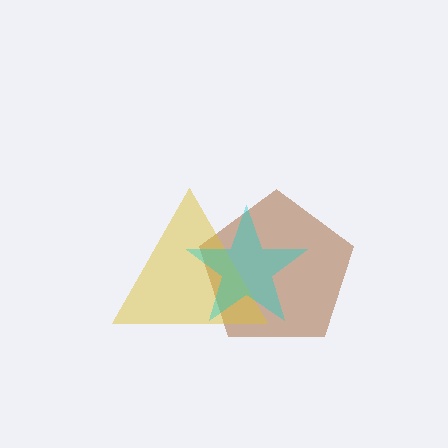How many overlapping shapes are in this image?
There are 3 overlapping shapes in the image.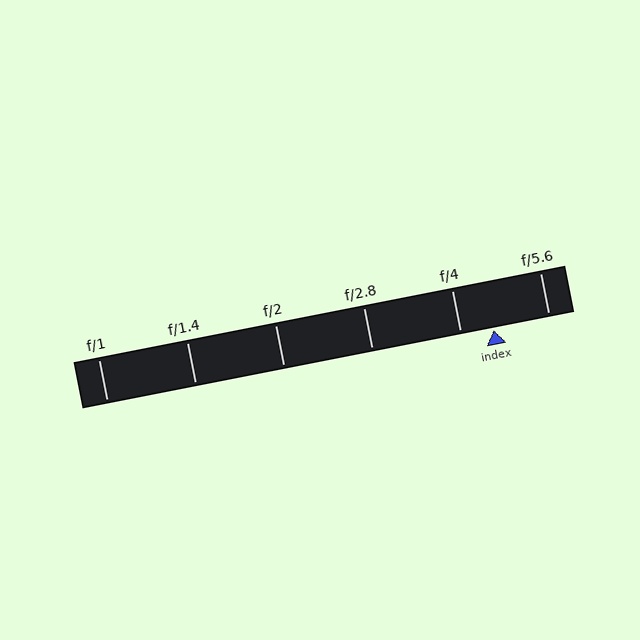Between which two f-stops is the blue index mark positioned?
The index mark is between f/4 and f/5.6.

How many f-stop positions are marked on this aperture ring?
There are 6 f-stop positions marked.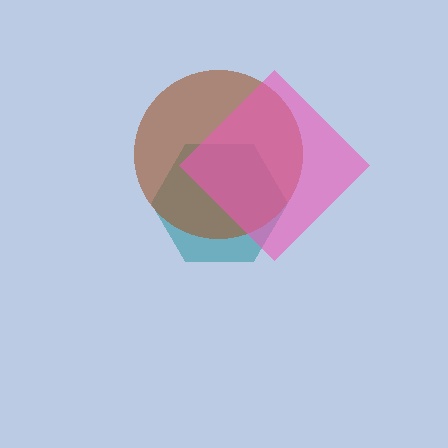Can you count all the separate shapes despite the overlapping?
Yes, there are 3 separate shapes.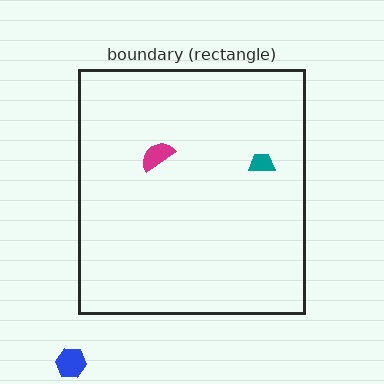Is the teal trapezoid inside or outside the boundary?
Inside.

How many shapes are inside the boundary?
2 inside, 1 outside.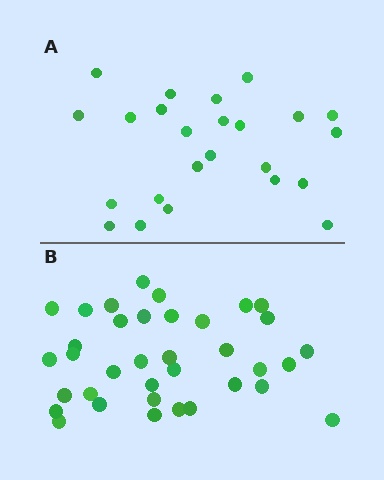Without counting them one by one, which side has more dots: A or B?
Region B (the bottom region) has more dots.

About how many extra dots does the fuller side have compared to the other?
Region B has roughly 12 or so more dots than region A.